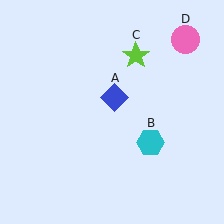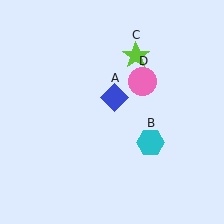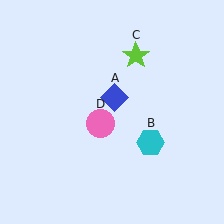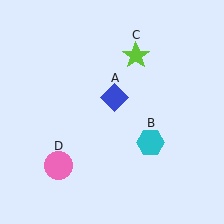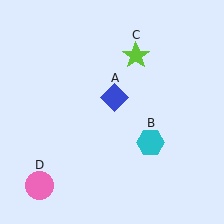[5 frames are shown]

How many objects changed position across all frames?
1 object changed position: pink circle (object D).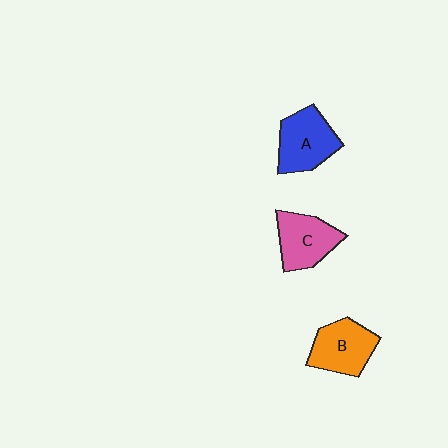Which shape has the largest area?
Shape A (blue).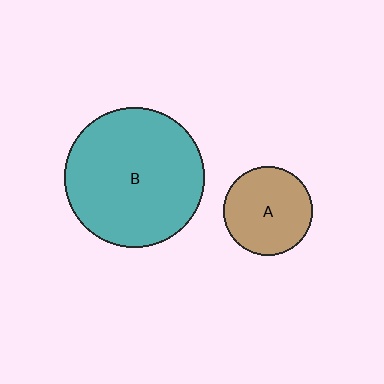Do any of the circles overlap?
No, none of the circles overlap.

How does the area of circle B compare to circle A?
Approximately 2.5 times.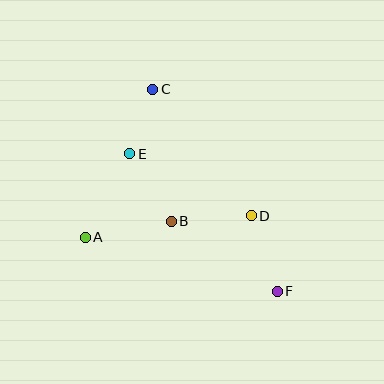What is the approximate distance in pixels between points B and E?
The distance between B and E is approximately 79 pixels.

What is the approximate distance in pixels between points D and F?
The distance between D and F is approximately 80 pixels.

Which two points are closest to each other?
Points C and E are closest to each other.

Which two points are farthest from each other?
Points C and F are farthest from each other.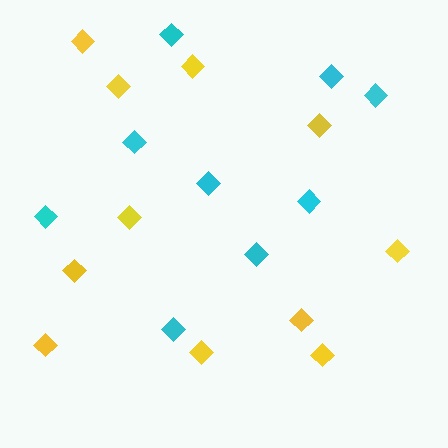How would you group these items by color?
There are 2 groups: one group of yellow diamonds (11) and one group of cyan diamonds (9).